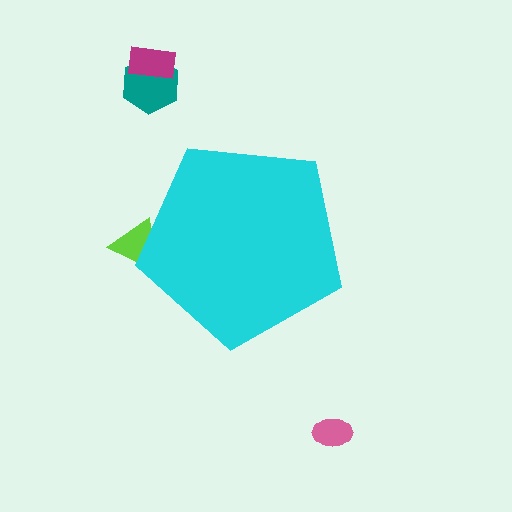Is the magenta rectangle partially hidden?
No, the magenta rectangle is fully visible.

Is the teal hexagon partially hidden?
No, the teal hexagon is fully visible.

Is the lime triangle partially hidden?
Yes, the lime triangle is partially hidden behind the cyan pentagon.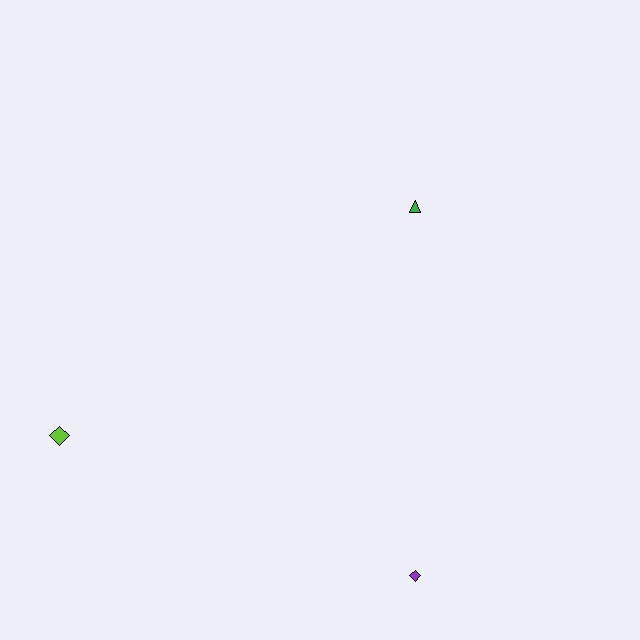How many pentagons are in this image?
There are no pentagons.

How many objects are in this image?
There are 3 objects.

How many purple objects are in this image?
There is 1 purple object.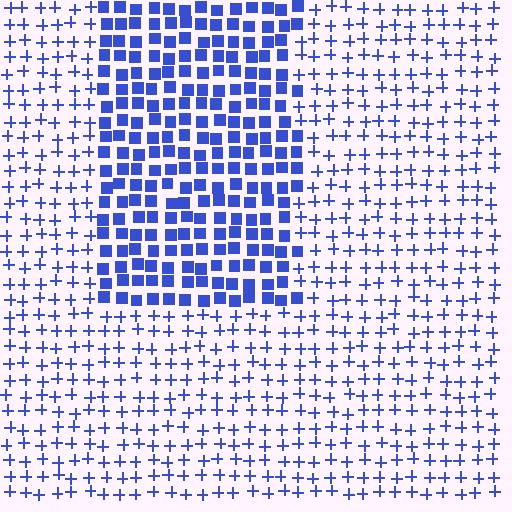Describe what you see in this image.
The image is filled with small blue elements arranged in a uniform grid. A rectangle-shaped region contains squares, while the surrounding area contains plus signs. The boundary is defined purely by the change in element shape.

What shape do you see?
I see a rectangle.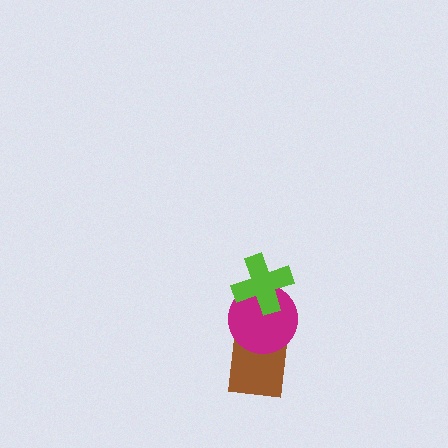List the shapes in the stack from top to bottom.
From top to bottom: the lime cross, the magenta circle, the brown square.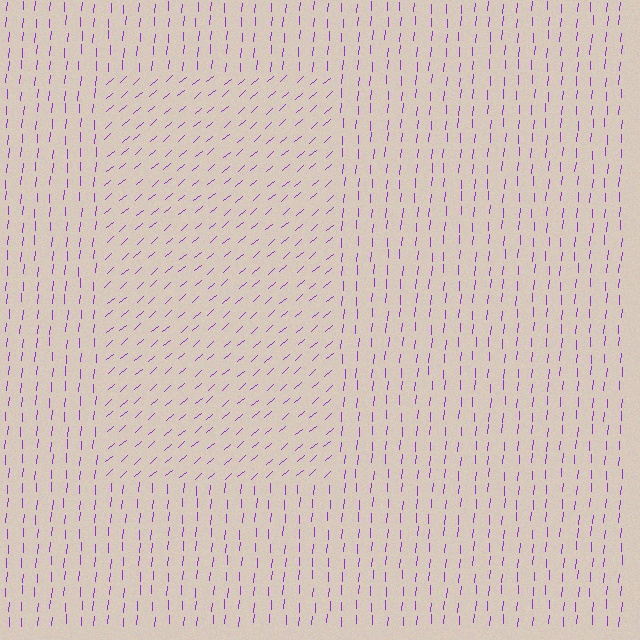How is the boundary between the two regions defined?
The boundary is defined purely by a change in line orientation (approximately 45 degrees difference). All lines are the same color and thickness.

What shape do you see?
I see a rectangle.